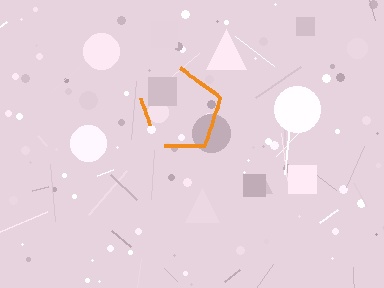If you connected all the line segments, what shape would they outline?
They would outline a pentagon.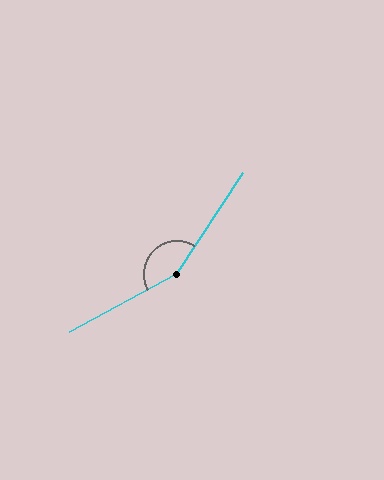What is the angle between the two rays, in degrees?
Approximately 152 degrees.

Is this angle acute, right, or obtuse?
It is obtuse.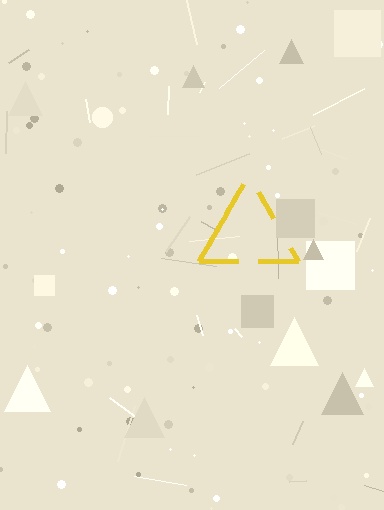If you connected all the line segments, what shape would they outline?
They would outline a triangle.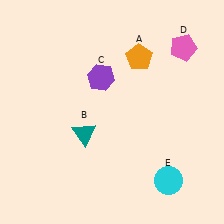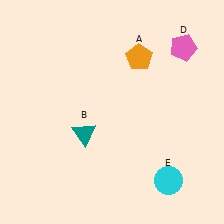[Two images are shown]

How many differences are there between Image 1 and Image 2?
There is 1 difference between the two images.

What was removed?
The purple hexagon (C) was removed in Image 2.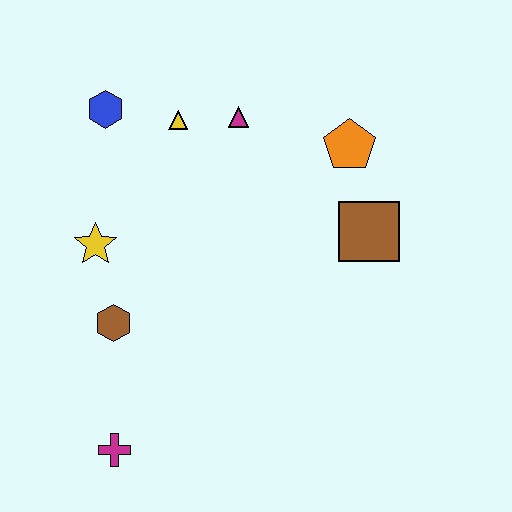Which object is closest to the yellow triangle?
The magenta triangle is closest to the yellow triangle.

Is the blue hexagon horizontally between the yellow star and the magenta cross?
Yes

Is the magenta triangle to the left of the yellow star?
No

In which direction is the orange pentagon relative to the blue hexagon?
The orange pentagon is to the right of the blue hexagon.